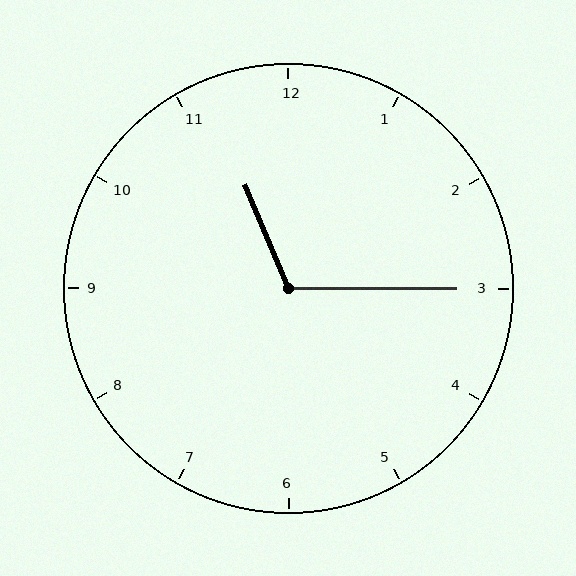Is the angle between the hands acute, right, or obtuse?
It is obtuse.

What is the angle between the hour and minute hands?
Approximately 112 degrees.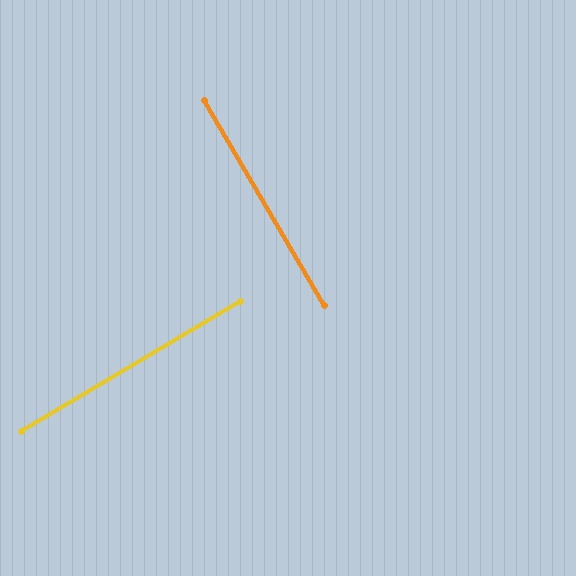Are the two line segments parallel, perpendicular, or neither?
Perpendicular — they meet at approximately 90°.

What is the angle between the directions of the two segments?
Approximately 90 degrees.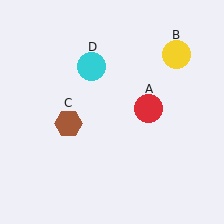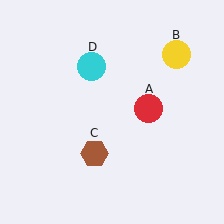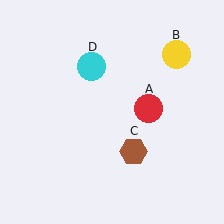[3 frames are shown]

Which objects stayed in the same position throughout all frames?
Red circle (object A) and yellow circle (object B) and cyan circle (object D) remained stationary.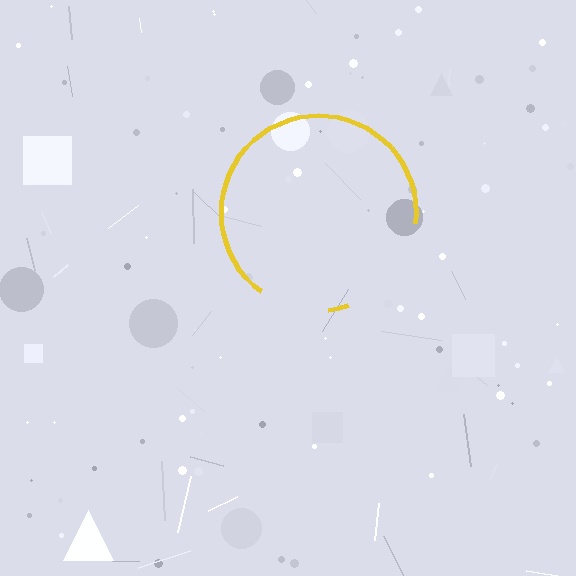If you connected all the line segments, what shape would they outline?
They would outline a circle.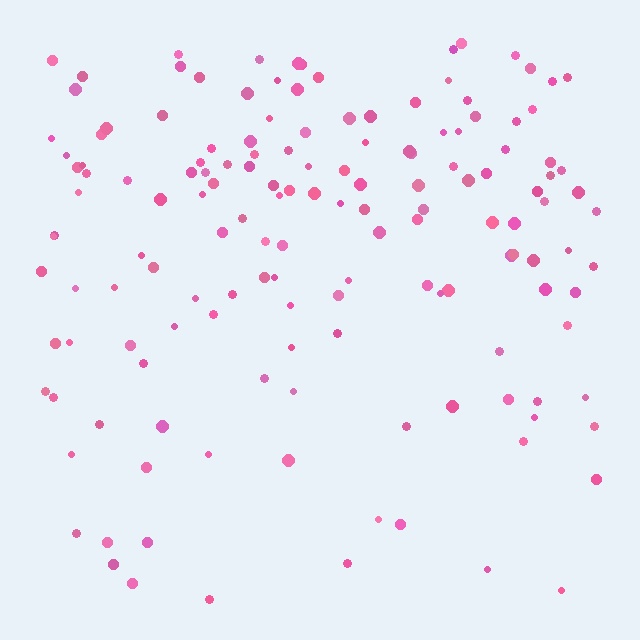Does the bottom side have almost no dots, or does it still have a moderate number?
Still a moderate number, just noticeably fewer than the top.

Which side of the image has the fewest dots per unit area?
The bottom.